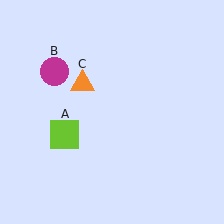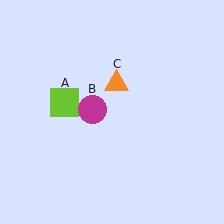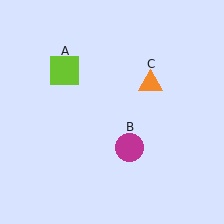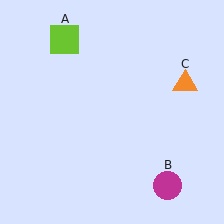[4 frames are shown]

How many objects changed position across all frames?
3 objects changed position: lime square (object A), magenta circle (object B), orange triangle (object C).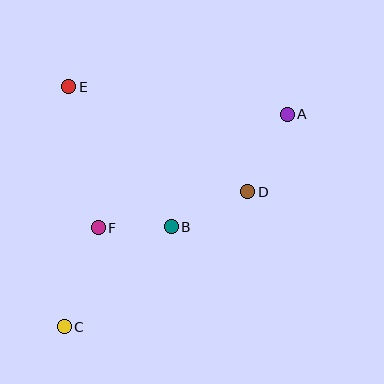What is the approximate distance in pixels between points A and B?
The distance between A and B is approximately 162 pixels.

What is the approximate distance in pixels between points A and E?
The distance between A and E is approximately 220 pixels.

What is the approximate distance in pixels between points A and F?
The distance between A and F is approximately 221 pixels.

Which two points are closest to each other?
Points B and F are closest to each other.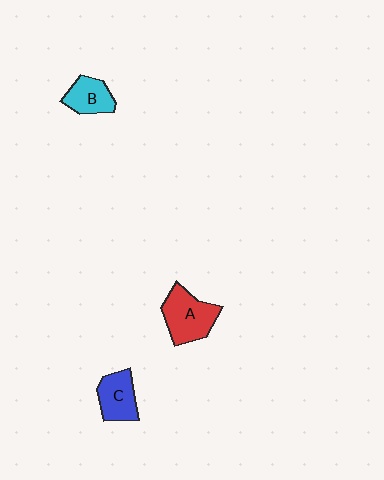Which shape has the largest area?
Shape A (red).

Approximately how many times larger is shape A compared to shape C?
Approximately 1.3 times.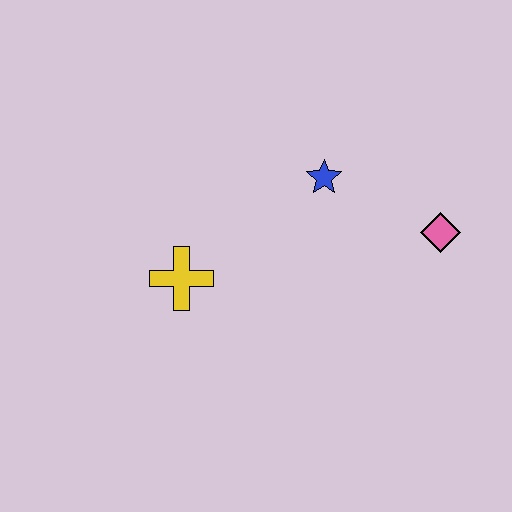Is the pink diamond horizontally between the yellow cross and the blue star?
No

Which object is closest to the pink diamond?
The blue star is closest to the pink diamond.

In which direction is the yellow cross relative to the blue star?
The yellow cross is to the left of the blue star.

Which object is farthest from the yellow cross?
The pink diamond is farthest from the yellow cross.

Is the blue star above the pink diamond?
Yes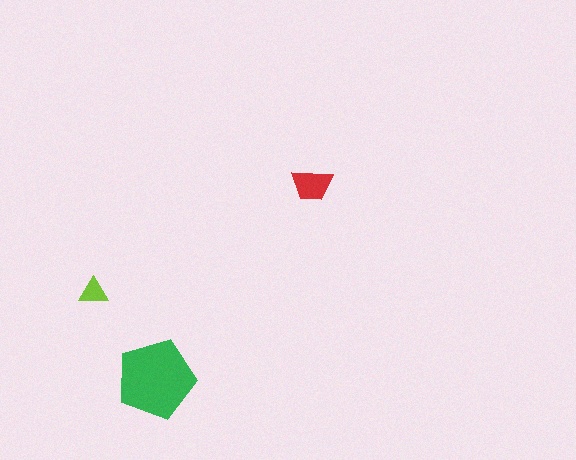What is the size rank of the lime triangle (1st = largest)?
3rd.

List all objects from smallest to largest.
The lime triangle, the red trapezoid, the green pentagon.